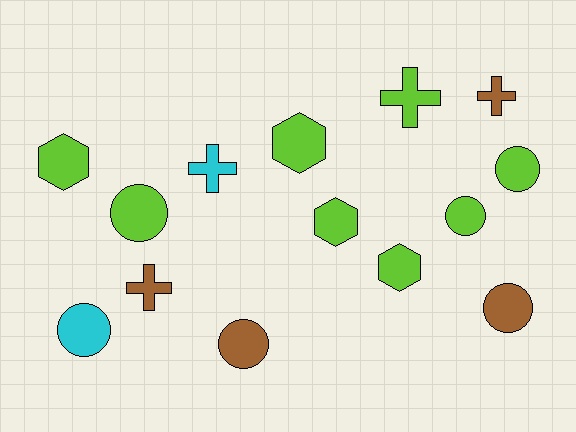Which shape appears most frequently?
Circle, with 6 objects.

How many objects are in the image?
There are 14 objects.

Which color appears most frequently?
Lime, with 8 objects.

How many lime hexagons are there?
There are 4 lime hexagons.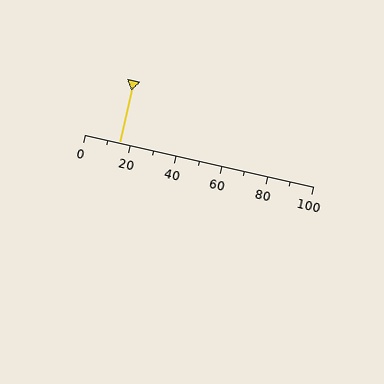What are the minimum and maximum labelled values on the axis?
The axis runs from 0 to 100.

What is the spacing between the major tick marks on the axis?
The major ticks are spaced 20 apart.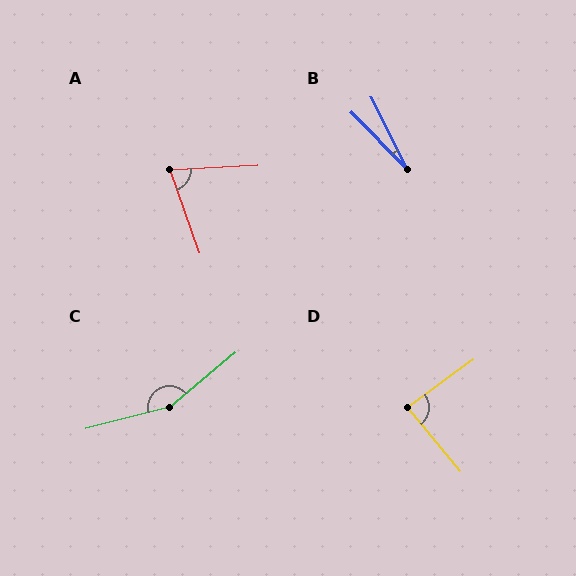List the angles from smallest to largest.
B (18°), A (73°), D (87°), C (155°).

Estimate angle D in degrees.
Approximately 87 degrees.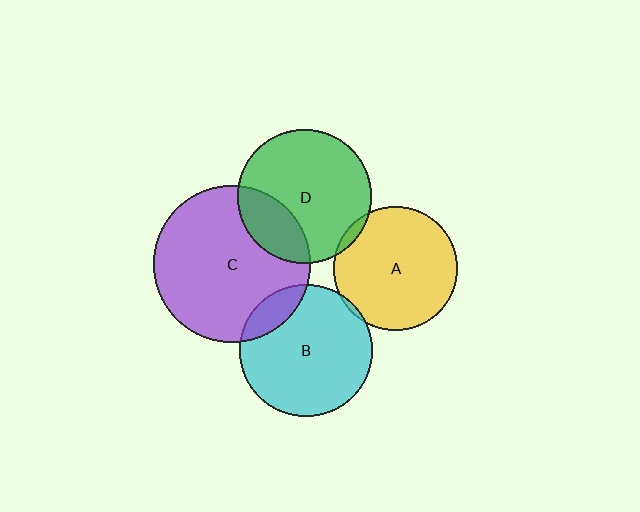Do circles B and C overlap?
Yes.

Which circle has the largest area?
Circle C (purple).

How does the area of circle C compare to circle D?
Approximately 1.4 times.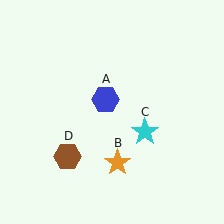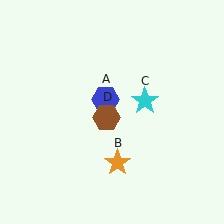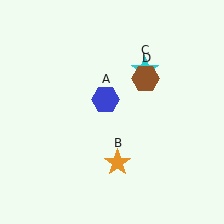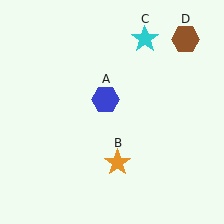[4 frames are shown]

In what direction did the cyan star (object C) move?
The cyan star (object C) moved up.